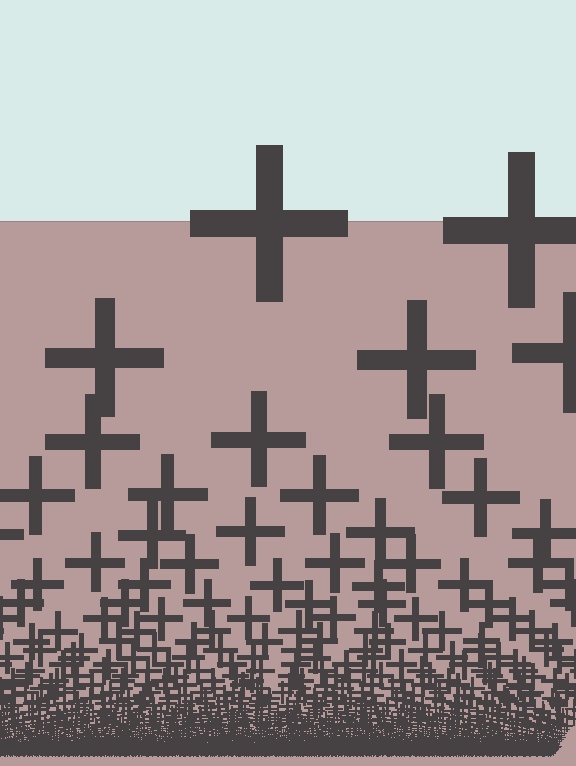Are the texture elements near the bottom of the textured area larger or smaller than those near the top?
Smaller. The gradient is inverted — elements near the bottom are smaller and denser.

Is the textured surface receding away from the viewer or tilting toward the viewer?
The surface appears to tilt toward the viewer. Texture elements get larger and sparser toward the top.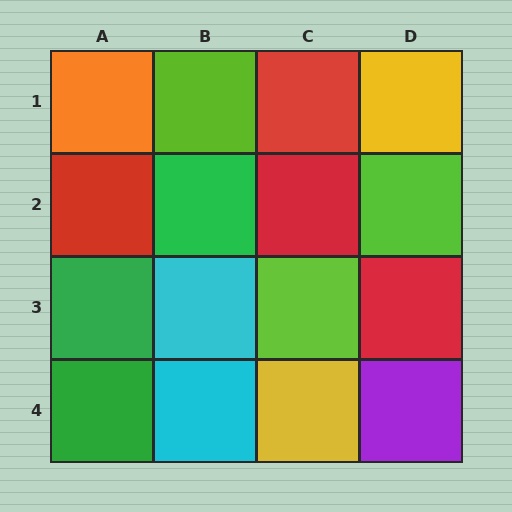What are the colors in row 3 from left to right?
Green, cyan, lime, red.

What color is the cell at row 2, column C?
Red.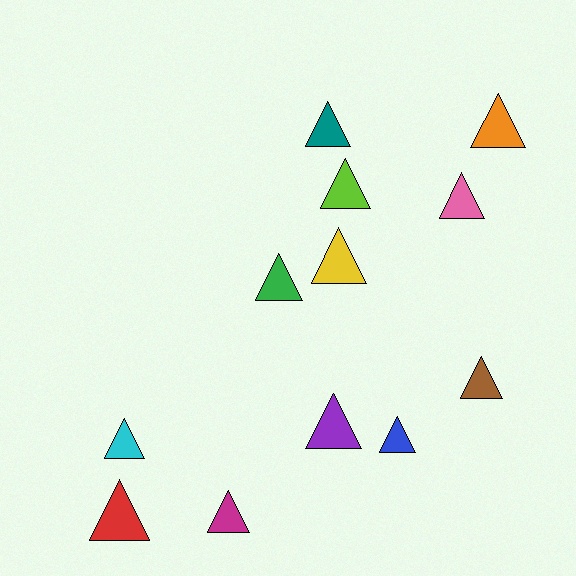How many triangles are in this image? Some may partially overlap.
There are 12 triangles.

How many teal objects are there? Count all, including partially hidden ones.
There is 1 teal object.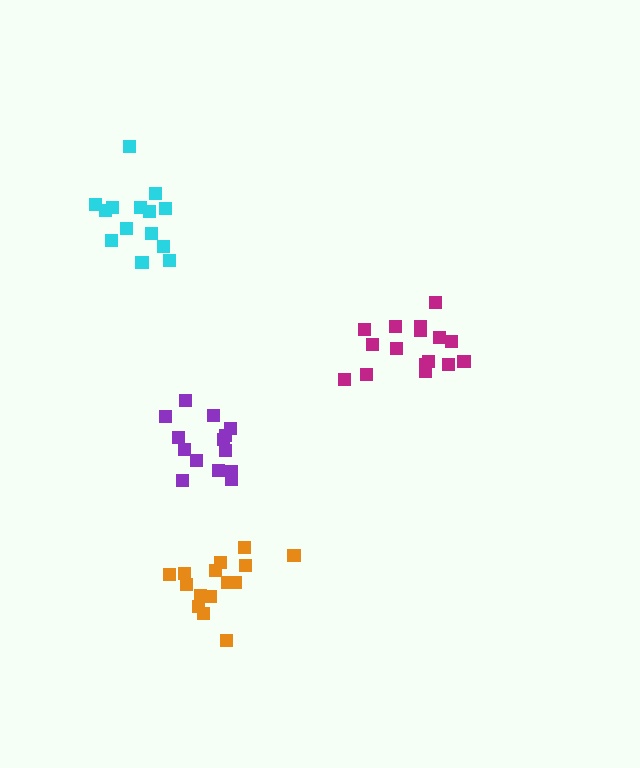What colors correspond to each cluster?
The clusters are colored: magenta, cyan, orange, purple.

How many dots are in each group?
Group 1: 16 dots, Group 2: 14 dots, Group 3: 15 dots, Group 4: 14 dots (59 total).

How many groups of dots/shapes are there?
There are 4 groups.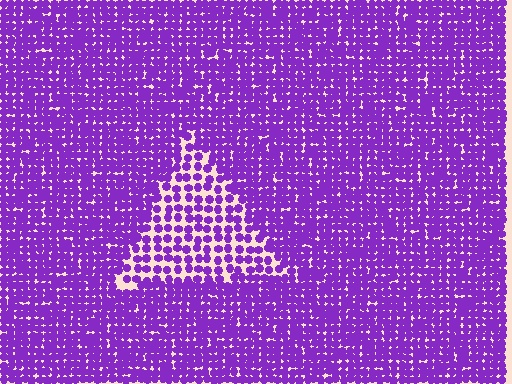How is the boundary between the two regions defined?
The boundary is defined by a change in element density (approximately 2.0x ratio). All elements are the same color, size, and shape.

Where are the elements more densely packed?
The elements are more densely packed outside the triangle boundary.